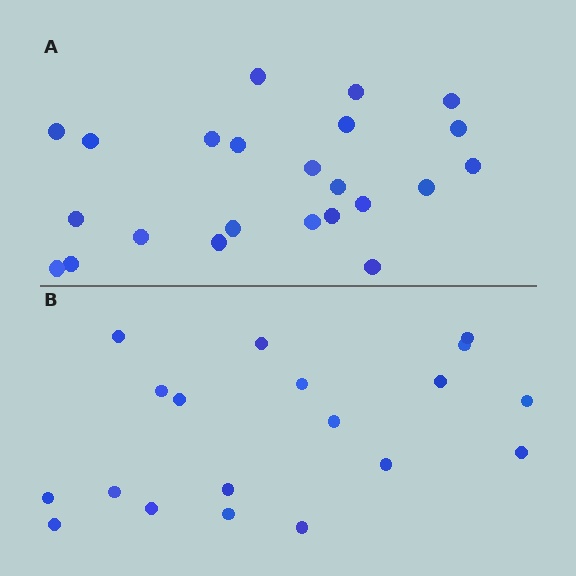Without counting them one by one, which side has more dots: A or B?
Region A (the top region) has more dots.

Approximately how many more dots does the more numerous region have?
Region A has about 4 more dots than region B.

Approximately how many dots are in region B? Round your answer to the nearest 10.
About 20 dots. (The exact count is 19, which rounds to 20.)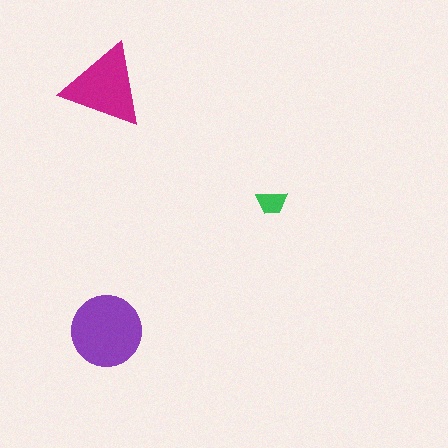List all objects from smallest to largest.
The green trapezoid, the magenta triangle, the purple circle.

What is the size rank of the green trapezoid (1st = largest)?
3rd.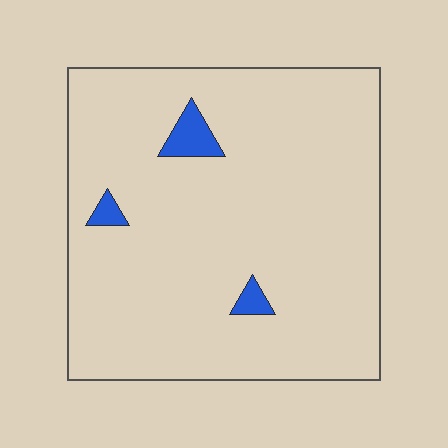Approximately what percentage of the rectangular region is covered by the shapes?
Approximately 5%.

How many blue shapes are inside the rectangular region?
3.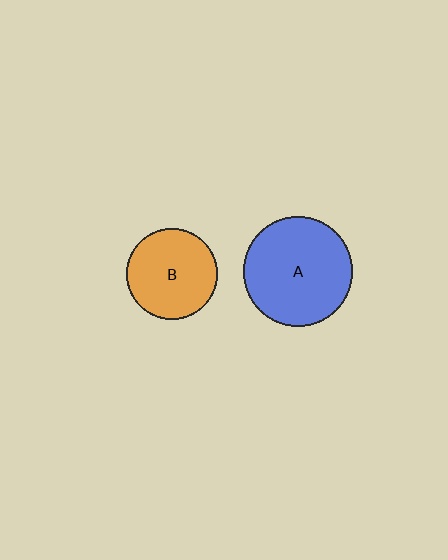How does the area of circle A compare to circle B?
Approximately 1.4 times.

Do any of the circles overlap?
No, none of the circles overlap.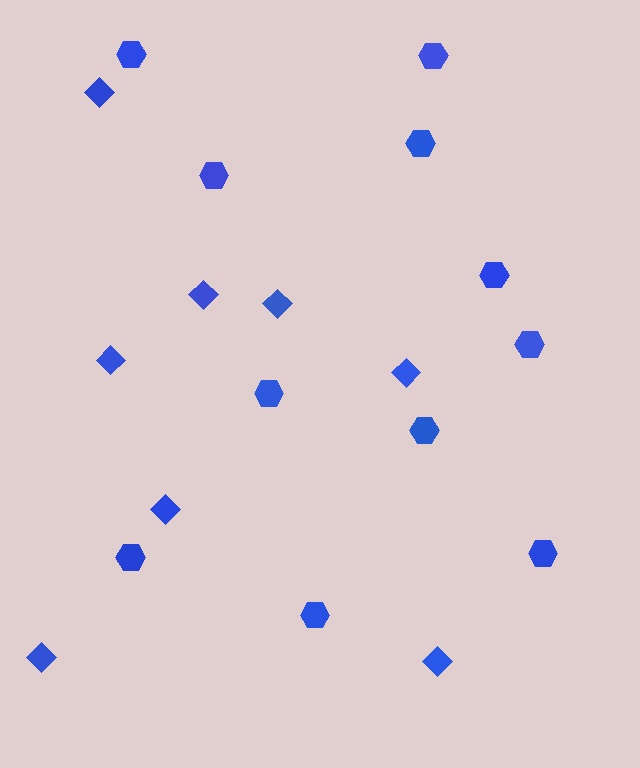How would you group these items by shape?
There are 2 groups: one group of diamonds (8) and one group of hexagons (11).